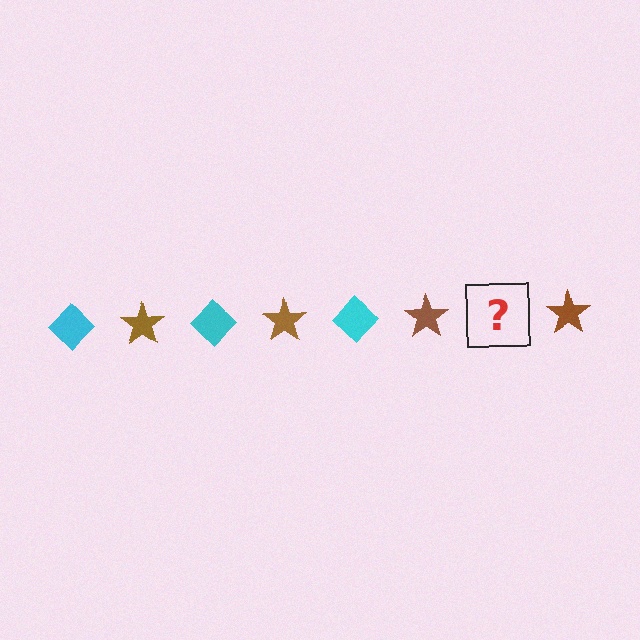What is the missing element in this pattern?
The missing element is a cyan diamond.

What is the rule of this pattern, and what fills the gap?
The rule is that the pattern alternates between cyan diamond and brown star. The gap should be filled with a cyan diamond.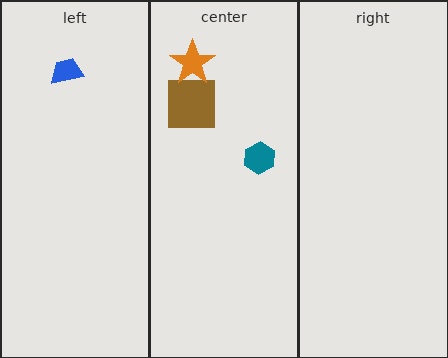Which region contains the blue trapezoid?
The left region.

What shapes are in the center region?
The teal hexagon, the brown square, the orange star.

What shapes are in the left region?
The blue trapezoid.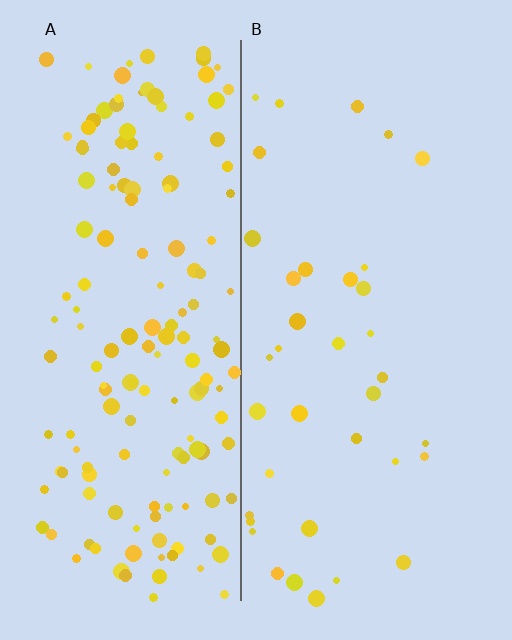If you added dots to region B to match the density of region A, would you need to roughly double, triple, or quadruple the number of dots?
Approximately quadruple.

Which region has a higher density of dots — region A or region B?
A (the left).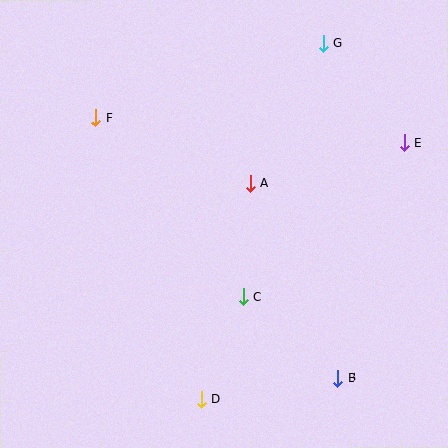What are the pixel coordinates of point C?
Point C is at (243, 296).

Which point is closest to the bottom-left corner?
Point D is closest to the bottom-left corner.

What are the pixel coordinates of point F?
Point F is at (95, 118).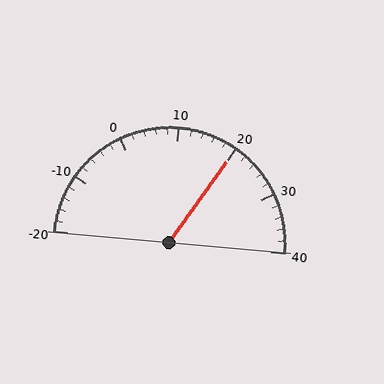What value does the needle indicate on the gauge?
The needle indicates approximately 20.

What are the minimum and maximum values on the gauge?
The gauge ranges from -20 to 40.